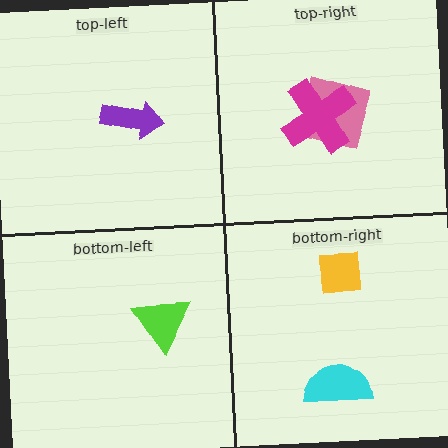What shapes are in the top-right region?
The pink square, the magenta cross.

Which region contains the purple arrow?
The top-left region.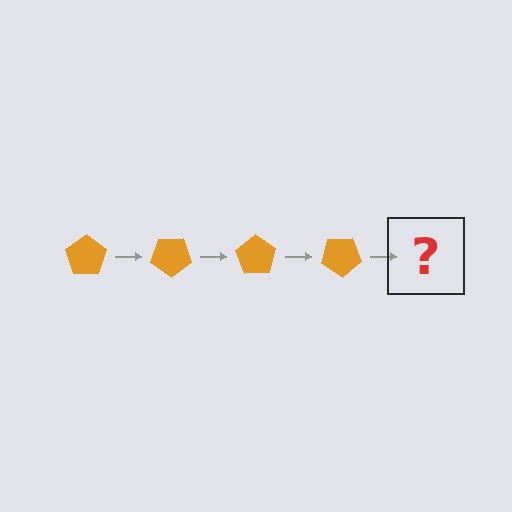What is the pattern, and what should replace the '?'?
The pattern is that the pentagon rotates 35 degrees each step. The '?' should be an orange pentagon rotated 140 degrees.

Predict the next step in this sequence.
The next step is an orange pentagon rotated 140 degrees.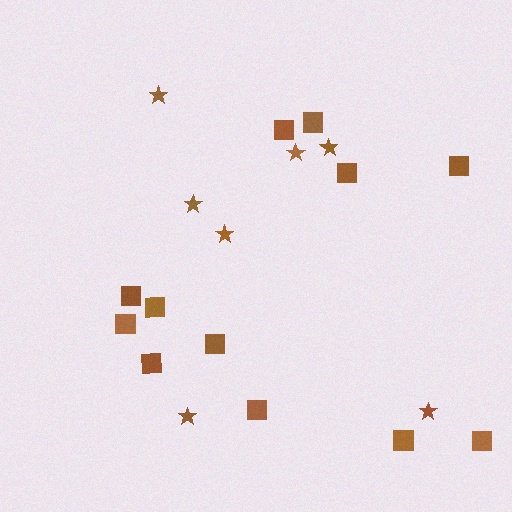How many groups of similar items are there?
There are 2 groups: one group of squares (12) and one group of stars (7).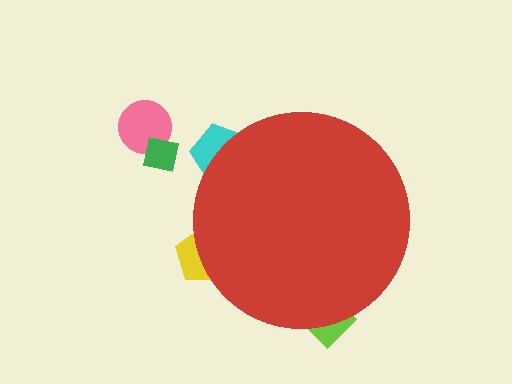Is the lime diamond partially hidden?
Yes, the lime diamond is partially hidden behind the red circle.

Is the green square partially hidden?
No, the green square is fully visible.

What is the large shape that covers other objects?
A red circle.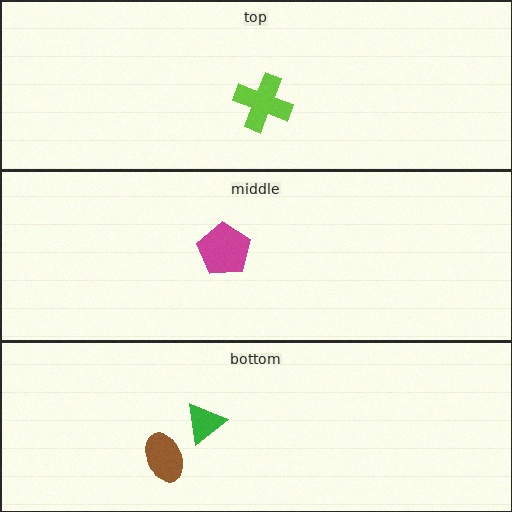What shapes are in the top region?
The lime cross.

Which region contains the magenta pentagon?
The middle region.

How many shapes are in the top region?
1.